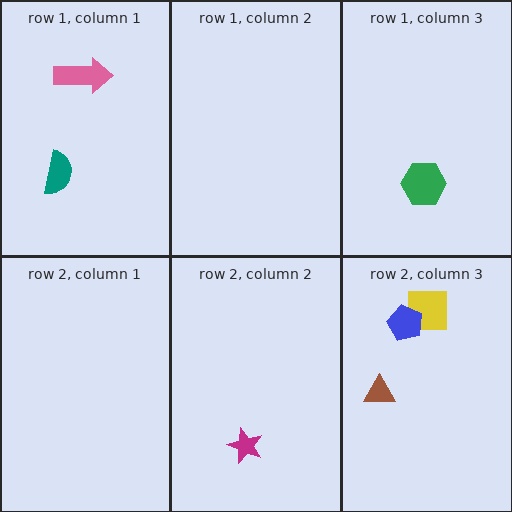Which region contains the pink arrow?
The row 1, column 1 region.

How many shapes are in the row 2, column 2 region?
1.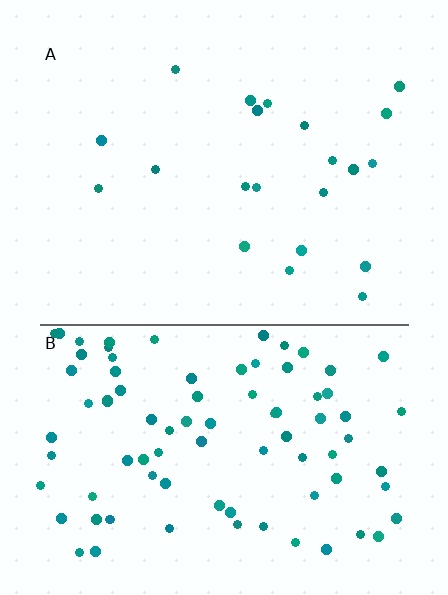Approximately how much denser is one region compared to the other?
Approximately 4.2× — region B over region A.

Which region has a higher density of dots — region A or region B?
B (the bottom).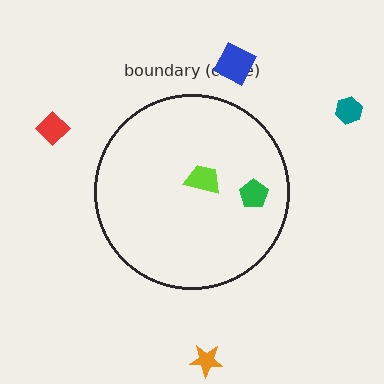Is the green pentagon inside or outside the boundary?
Inside.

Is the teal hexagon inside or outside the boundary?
Outside.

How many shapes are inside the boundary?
2 inside, 4 outside.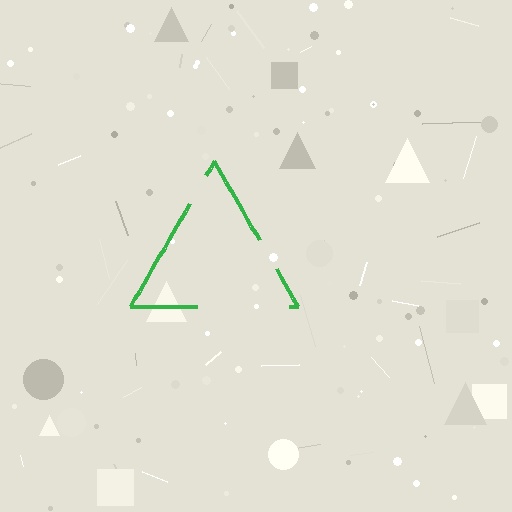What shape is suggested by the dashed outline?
The dashed outline suggests a triangle.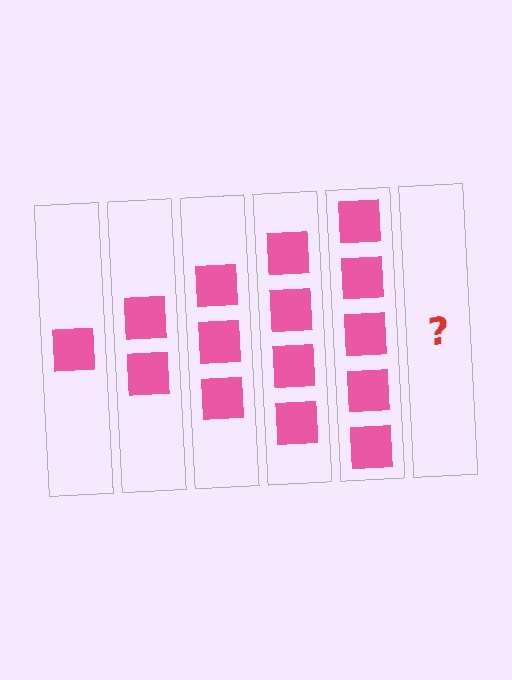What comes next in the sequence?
The next element should be 6 squares.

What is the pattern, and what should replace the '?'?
The pattern is that each step adds one more square. The '?' should be 6 squares.